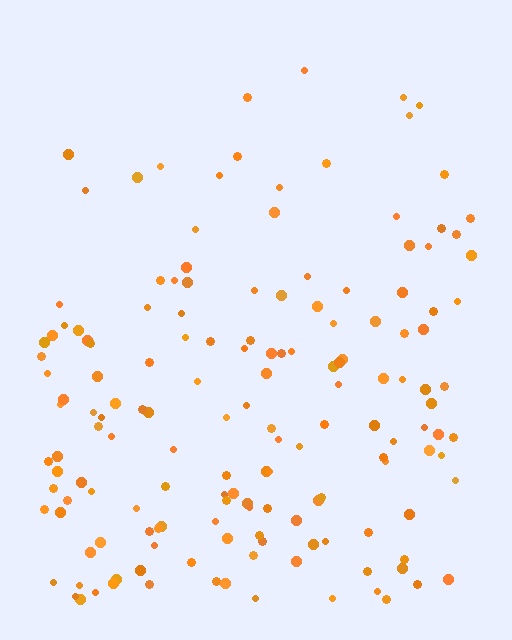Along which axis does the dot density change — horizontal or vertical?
Vertical.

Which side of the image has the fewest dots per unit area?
The top.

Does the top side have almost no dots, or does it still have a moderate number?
Still a moderate number, just noticeably fewer than the bottom.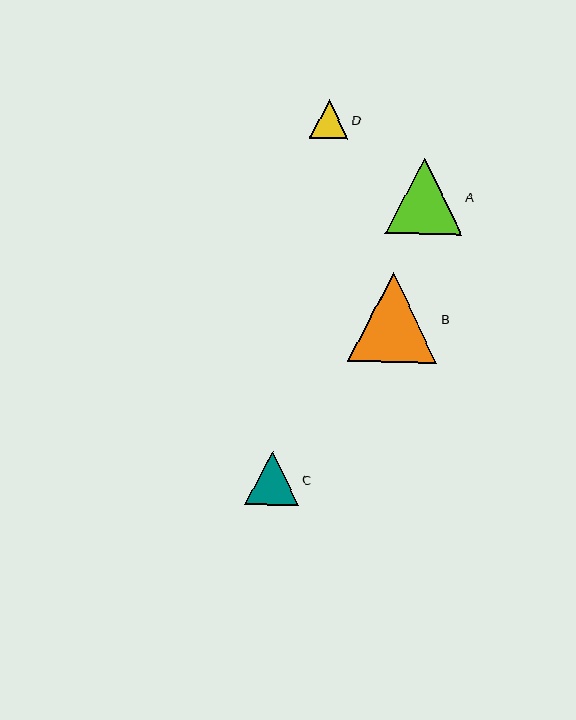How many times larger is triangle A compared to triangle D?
Triangle A is approximately 2.0 times the size of triangle D.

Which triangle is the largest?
Triangle B is the largest with a size of approximately 90 pixels.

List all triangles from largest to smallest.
From largest to smallest: B, A, C, D.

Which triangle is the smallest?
Triangle D is the smallest with a size of approximately 38 pixels.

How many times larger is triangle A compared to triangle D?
Triangle A is approximately 2.0 times the size of triangle D.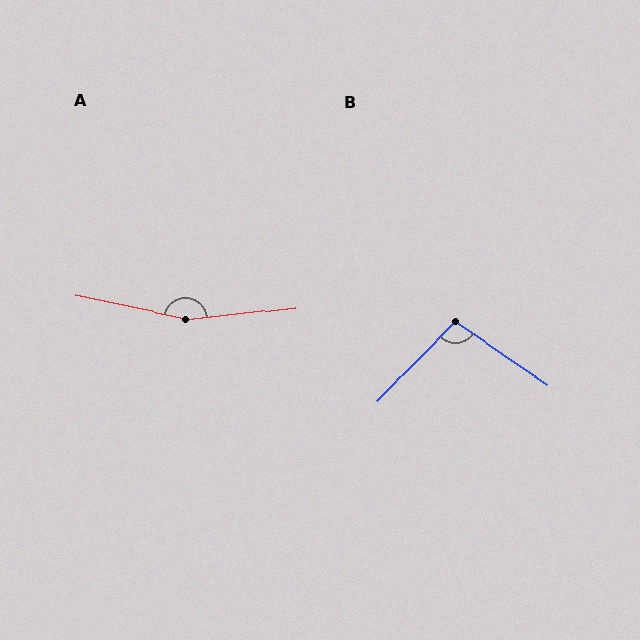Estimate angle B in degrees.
Approximately 100 degrees.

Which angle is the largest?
A, at approximately 162 degrees.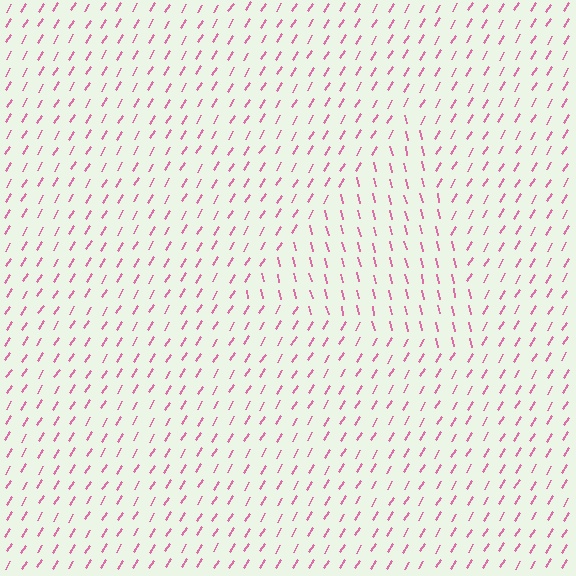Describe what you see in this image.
The image is filled with small pink line segments. A triangle region in the image has lines oriented differently from the surrounding lines, creating a visible texture boundary.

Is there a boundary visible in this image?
Yes, there is a texture boundary formed by a change in line orientation.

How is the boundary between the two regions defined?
The boundary is defined purely by a change in line orientation (approximately 45 degrees difference). All lines are the same color and thickness.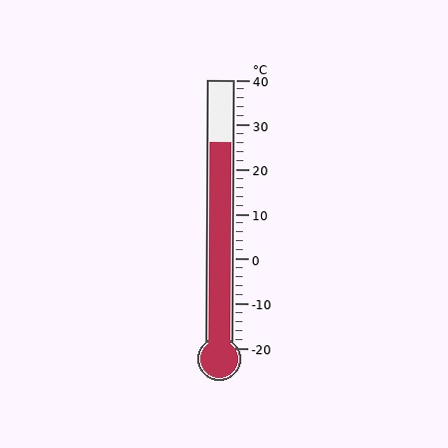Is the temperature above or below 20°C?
The temperature is above 20°C.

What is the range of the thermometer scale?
The thermometer scale ranges from -20°C to 40°C.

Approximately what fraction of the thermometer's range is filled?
The thermometer is filled to approximately 75% of its range.